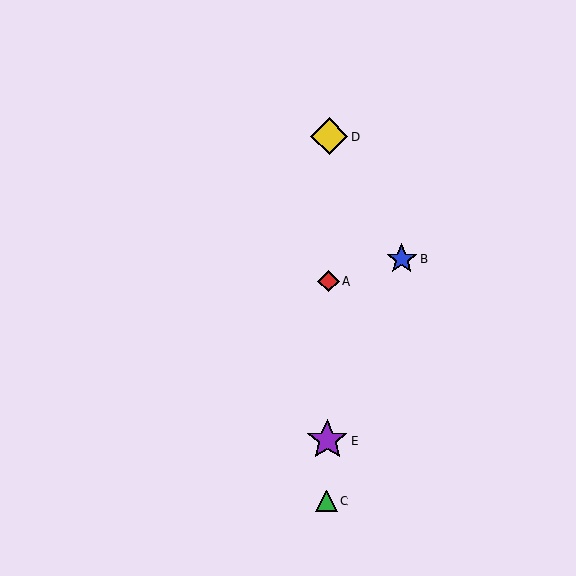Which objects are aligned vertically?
Objects A, C, D, E are aligned vertically.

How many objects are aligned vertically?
4 objects (A, C, D, E) are aligned vertically.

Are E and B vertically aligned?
No, E is at x≈327 and B is at x≈402.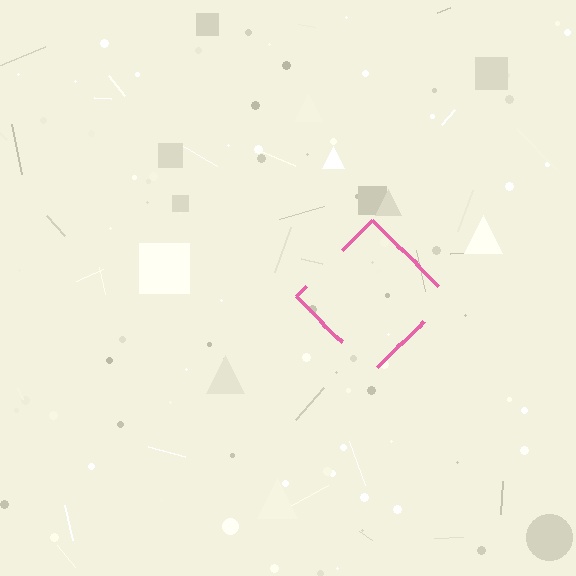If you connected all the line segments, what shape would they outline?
They would outline a diamond.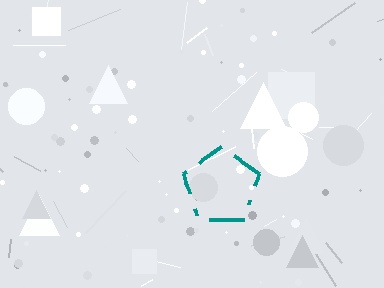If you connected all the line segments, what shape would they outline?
They would outline a pentagon.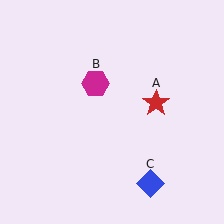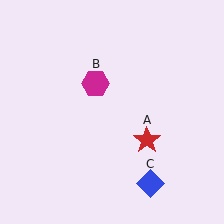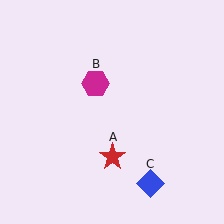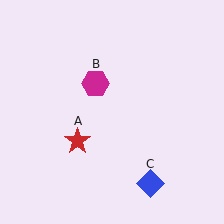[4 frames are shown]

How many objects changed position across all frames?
1 object changed position: red star (object A).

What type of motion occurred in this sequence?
The red star (object A) rotated clockwise around the center of the scene.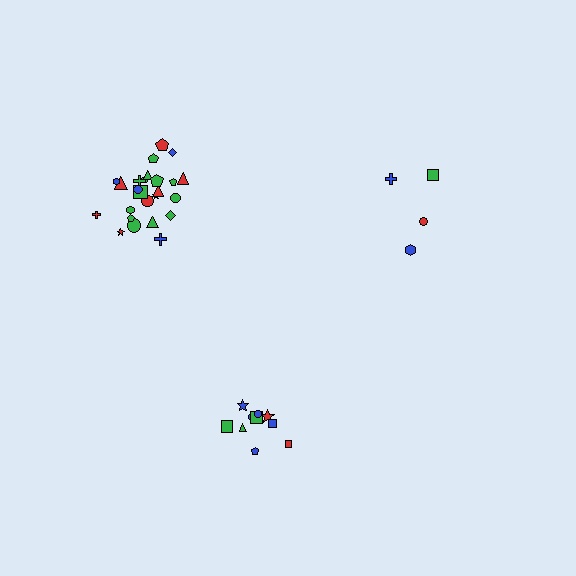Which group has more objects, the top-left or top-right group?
The top-left group.